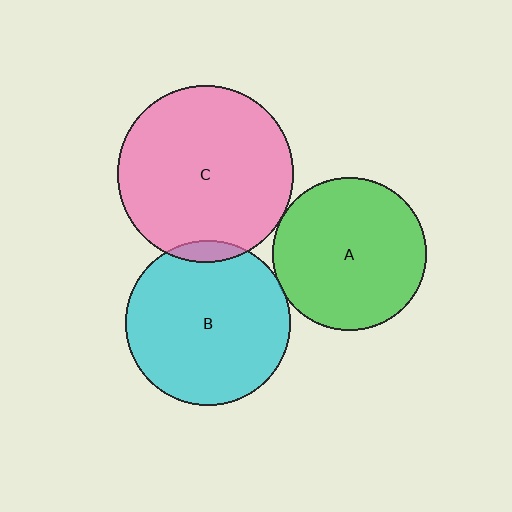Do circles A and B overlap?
Yes.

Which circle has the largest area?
Circle C (pink).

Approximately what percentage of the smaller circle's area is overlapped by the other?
Approximately 5%.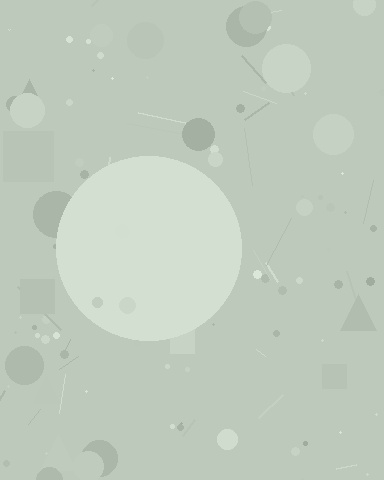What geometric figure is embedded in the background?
A circle is embedded in the background.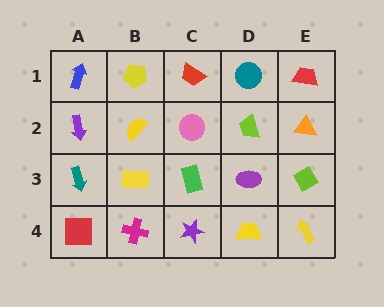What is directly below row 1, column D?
A lime trapezoid.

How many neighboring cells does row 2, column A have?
3.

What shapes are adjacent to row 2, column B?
A yellow pentagon (row 1, column B), a yellow rectangle (row 3, column B), a purple arrow (row 2, column A), a pink circle (row 2, column C).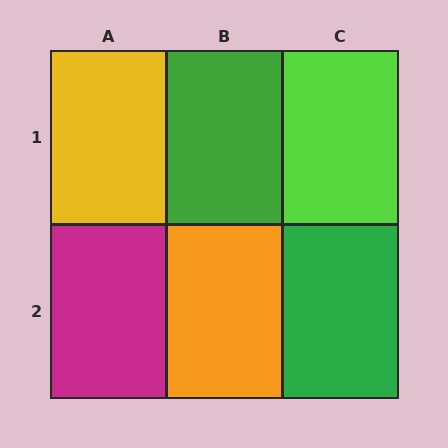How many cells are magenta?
1 cell is magenta.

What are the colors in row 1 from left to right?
Yellow, green, lime.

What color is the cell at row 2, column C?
Green.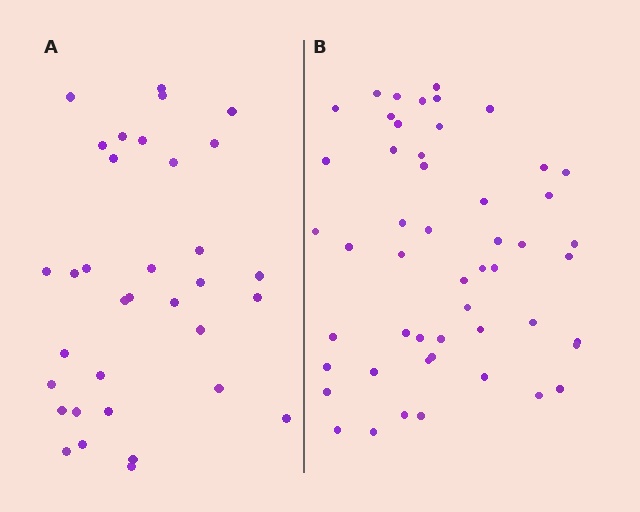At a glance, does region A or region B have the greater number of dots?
Region B (the right region) has more dots.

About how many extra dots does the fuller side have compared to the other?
Region B has approximately 15 more dots than region A.